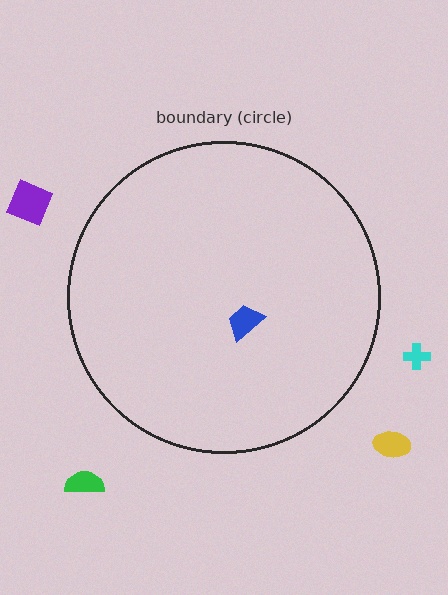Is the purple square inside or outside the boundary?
Outside.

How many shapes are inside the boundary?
1 inside, 4 outside.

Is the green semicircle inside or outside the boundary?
Outside.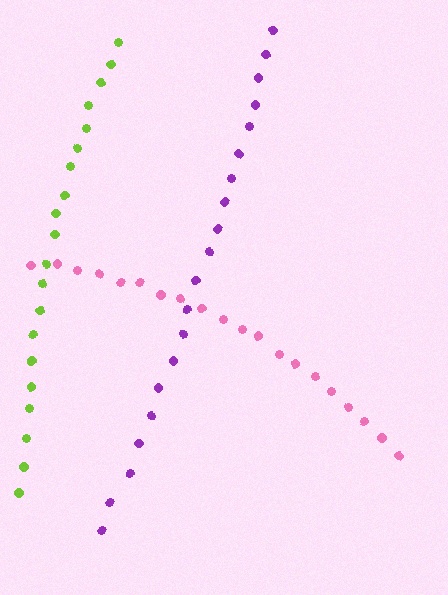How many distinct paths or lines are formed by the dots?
There are 3 distinct paths.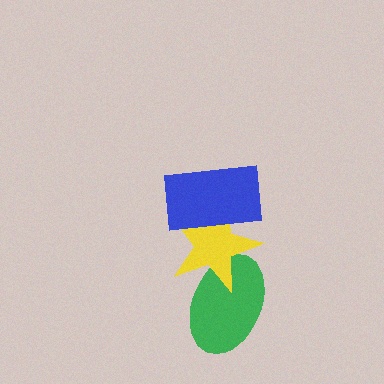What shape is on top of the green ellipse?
The yellow star is on top of the green ellipse.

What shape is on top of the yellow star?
The blue rectangle is on top of the yellow star.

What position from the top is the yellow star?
The yellow star is 2nd from the top.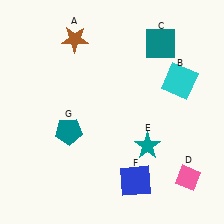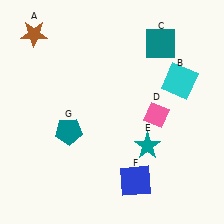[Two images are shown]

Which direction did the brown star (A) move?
The brown star (A) moved left.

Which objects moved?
The objects that moved are: the brown star (A), the pink diamond (D).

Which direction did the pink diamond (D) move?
The pink diamond (D) moved up.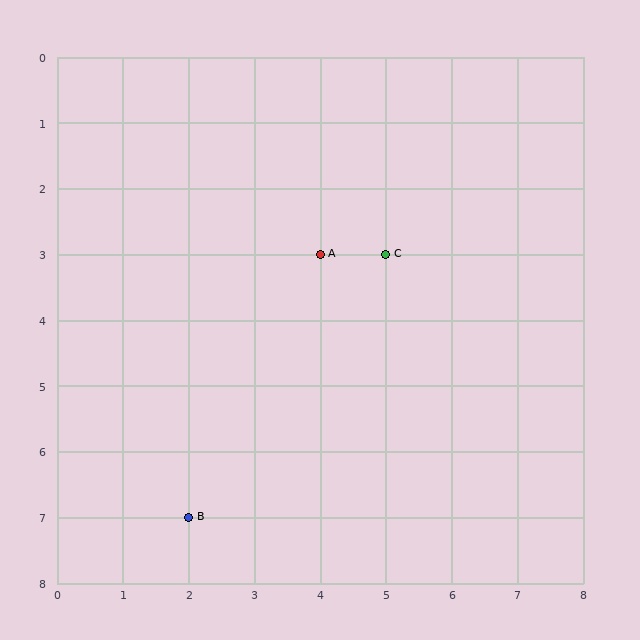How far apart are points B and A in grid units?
Points B and A are 2 columns and 4 rows apart (about 4.5 grid units diagonally).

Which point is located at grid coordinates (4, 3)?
Point A is at (4, 3).